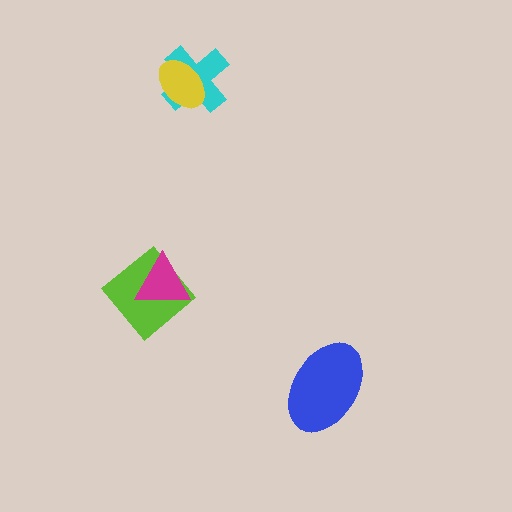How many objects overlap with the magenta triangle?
1 object overlaps with the magenta triangle.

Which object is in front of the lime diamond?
The magenta triangle is in front of the lime diamond.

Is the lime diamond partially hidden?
Yes, it is partially covered by another shape.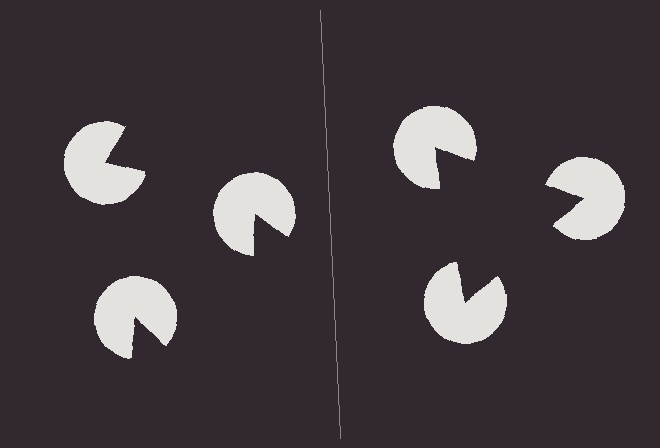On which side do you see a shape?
An illusory triangle appears on the right side. On the left side the wedge cuts are rotated, so no coherent shape forms.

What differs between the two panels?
The pac-man discs are positioned identically on both sides; only the wedge orientations differ. On the right they align to a triangle; on the left they are misaligned.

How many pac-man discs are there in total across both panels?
6 — 3 on each side.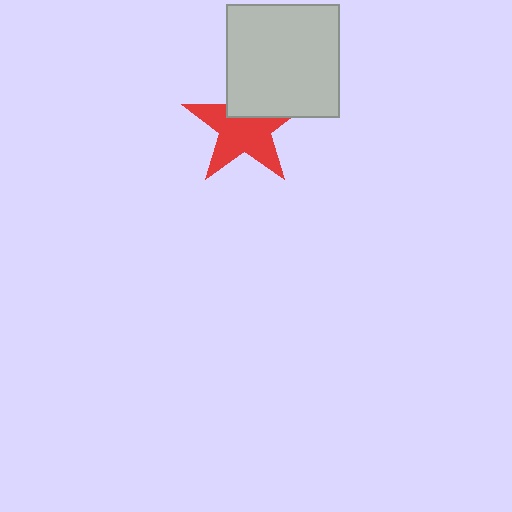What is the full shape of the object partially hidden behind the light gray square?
The partially hidden object is a red star.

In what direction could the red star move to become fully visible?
The red star could move down. That would shift it out from behind the light gray square entirely.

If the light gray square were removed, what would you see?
You would see the complete red star.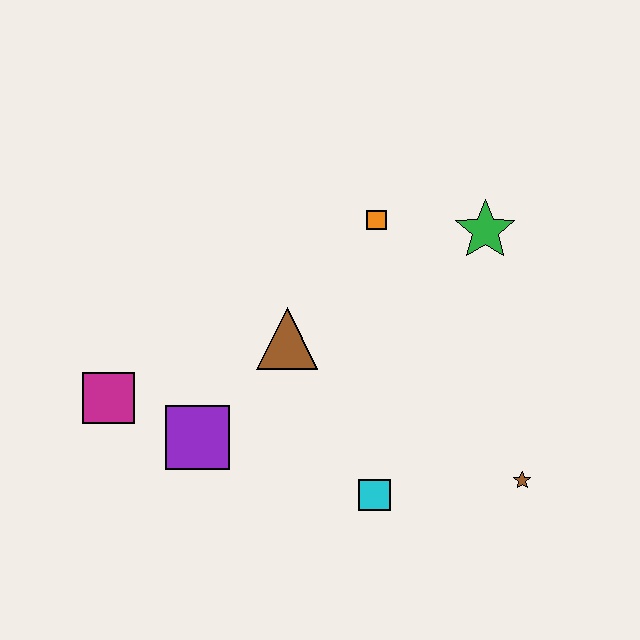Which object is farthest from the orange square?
The magenta square is farthest from the orange square.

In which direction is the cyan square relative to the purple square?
The cyan square is to the right of the purple square.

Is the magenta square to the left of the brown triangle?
Yes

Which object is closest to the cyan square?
The brown star is closest to the cyan square.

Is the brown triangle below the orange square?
Yes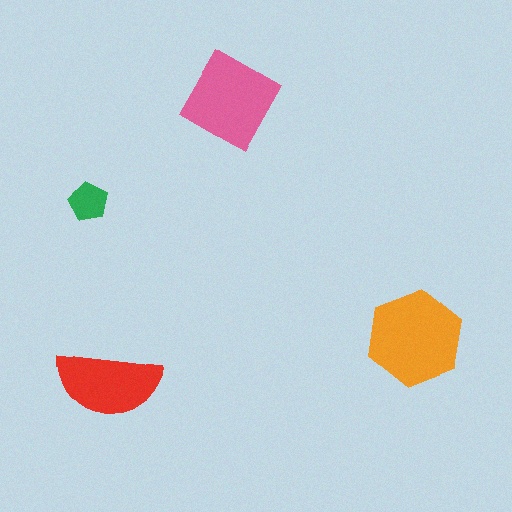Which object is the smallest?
The green pentagon.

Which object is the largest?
The orange hexagon.